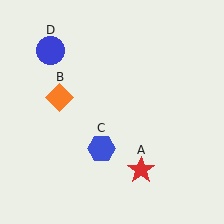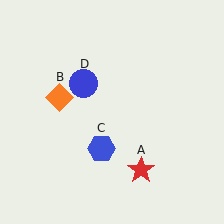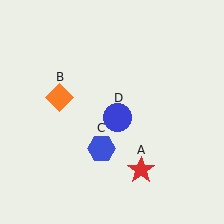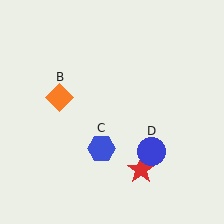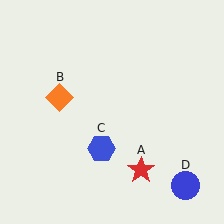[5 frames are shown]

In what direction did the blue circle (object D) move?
The blue circle (object D) moved down and to the right.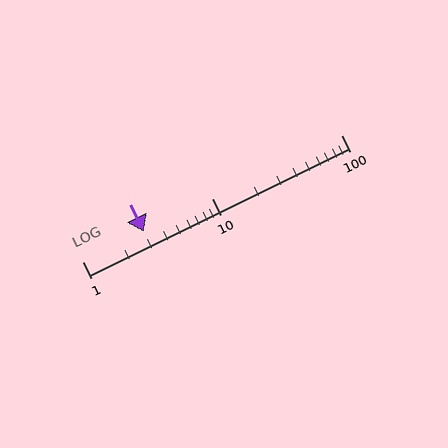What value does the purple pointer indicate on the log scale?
The pointer indicates approximately 3.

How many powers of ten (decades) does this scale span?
The scale spans 2 decades, from 1 to 100.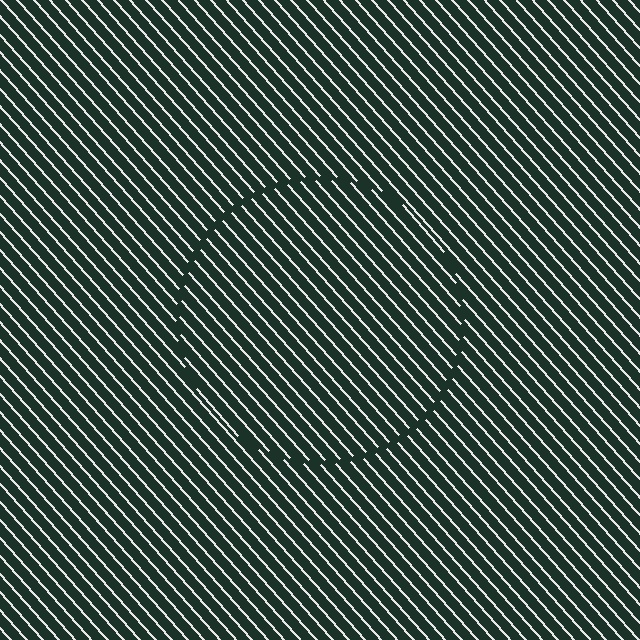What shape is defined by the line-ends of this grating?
An illusory circle. The interior of the shape contains the same grating, shifted by half a period — the contour is defined by the phase discontinuity where line-ends from the inner and outer gratings abut.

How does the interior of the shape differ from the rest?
The interior of the shape contains the same grating, shifted by half a period — the contour is defined by the phase discontinuity where line-ends from the inner and outer gratings abut.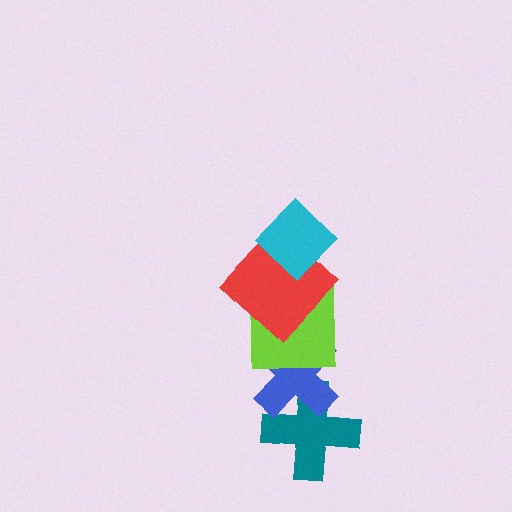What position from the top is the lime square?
The lime square is 3rd from the top.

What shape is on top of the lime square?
The red diamond is on top of the lime square.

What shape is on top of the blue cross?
The lime square is on top of the blue cross.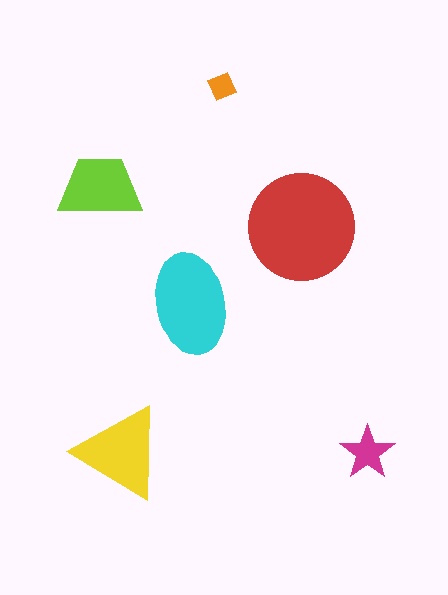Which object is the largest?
The red circle.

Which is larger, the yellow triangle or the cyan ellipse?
The cyan ellipse.